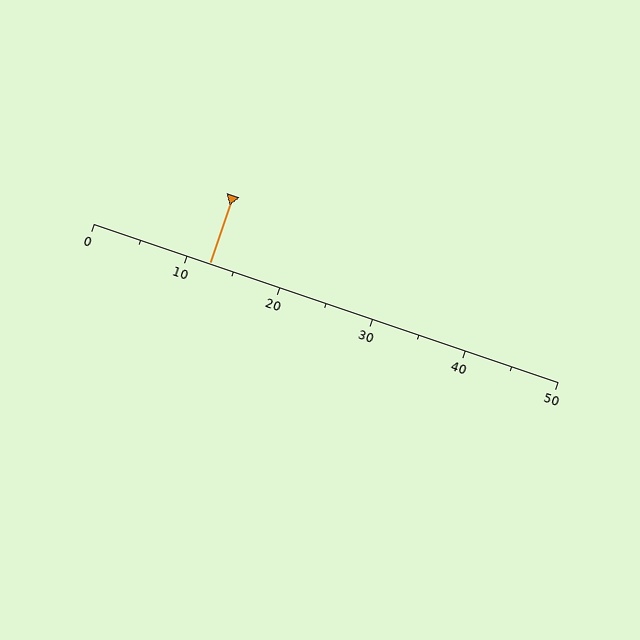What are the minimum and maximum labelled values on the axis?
The axis runs from 0 to 50.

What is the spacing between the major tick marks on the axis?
The major ticks are spaced 10 apart.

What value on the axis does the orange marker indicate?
The marker indicates approximately 12.5.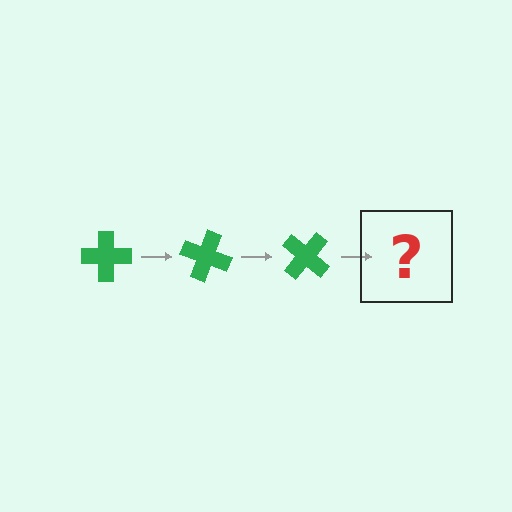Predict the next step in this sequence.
The next step is a green cross rotated 60 degrees.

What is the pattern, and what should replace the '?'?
The pattern is that the cross rotates 20 degrees each step. The '?' should be a green cross rotated 60 degrees.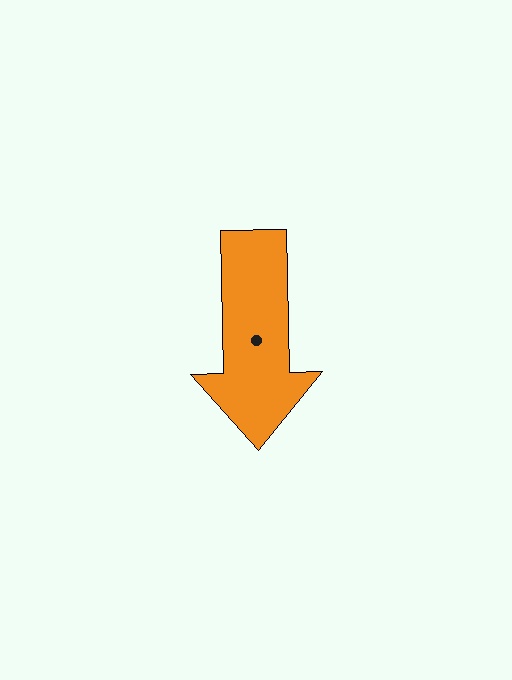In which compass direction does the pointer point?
South.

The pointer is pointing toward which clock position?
Roughly 6 o'clock.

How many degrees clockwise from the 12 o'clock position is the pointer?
Approximately 179 degrees.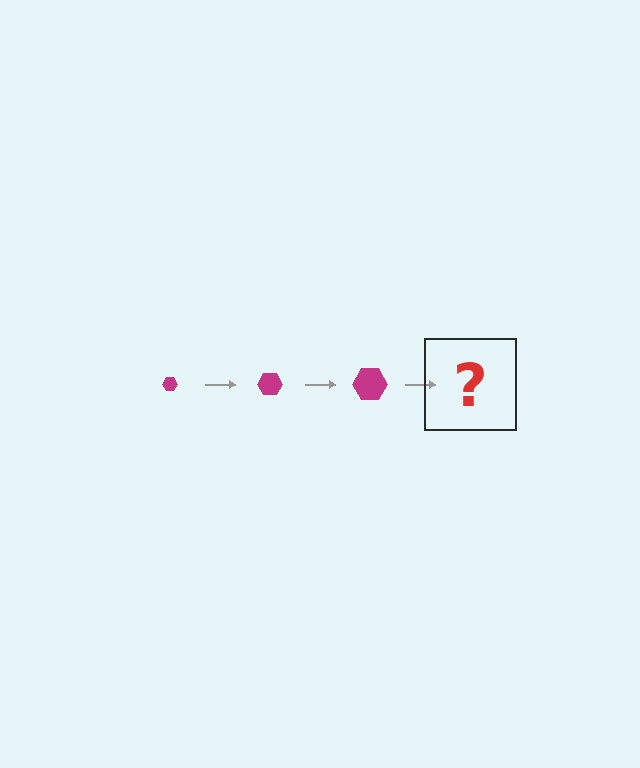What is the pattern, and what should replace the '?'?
The pattern is that the hexagon gets progressively larger each step. The '?' should be a magenta hexagon, larger than the previous one.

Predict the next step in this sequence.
The next step is a magenta hexagon, larger than the previous one.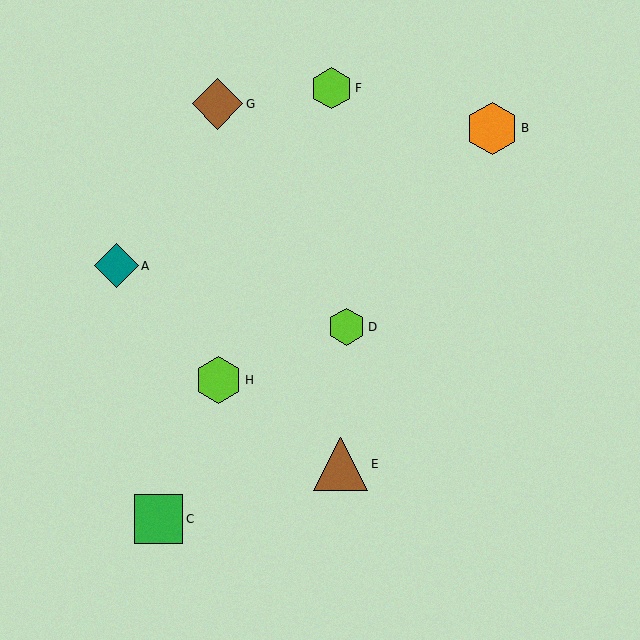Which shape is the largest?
The brown triangle (labeled E) is the largest.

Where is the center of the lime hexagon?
The center of the lime hexagon is at (332, 88).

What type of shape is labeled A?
Shape A is a teal diamond.